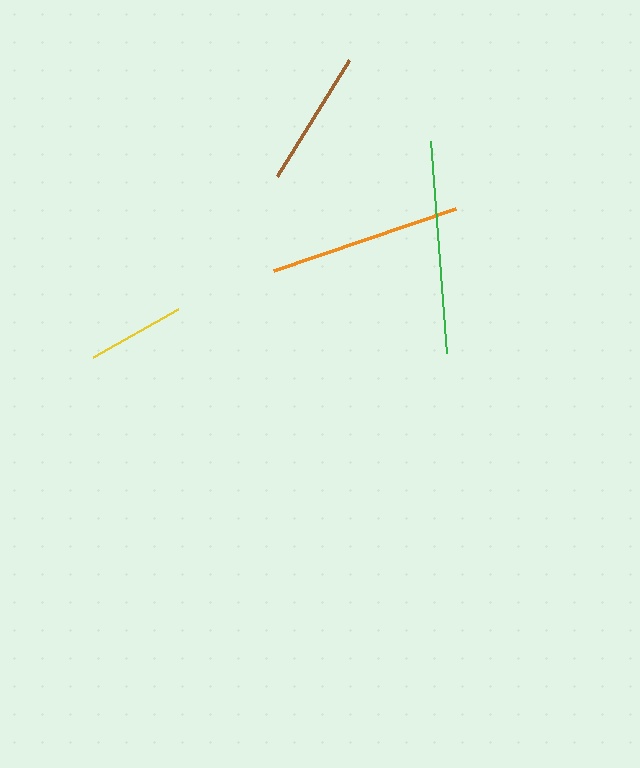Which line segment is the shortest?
The yellow line is the shortest at approximately 98 pixels.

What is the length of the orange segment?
The orange segment is approximately 192 pixels long.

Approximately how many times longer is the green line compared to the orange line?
The green line is approximately 1.1 times the length of the orange line.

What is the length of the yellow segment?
The yellow segment is approximately 98 pixels long.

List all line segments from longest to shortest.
From longest to shortest: green, orange, brown, yellow.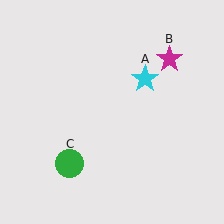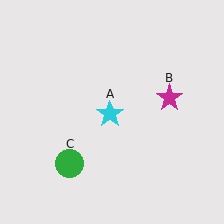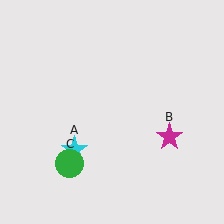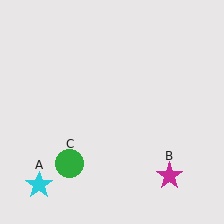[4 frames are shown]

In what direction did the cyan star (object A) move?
The cyan star (object A) moved down and to the left.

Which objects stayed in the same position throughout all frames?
Green circle (object C) remained stationary.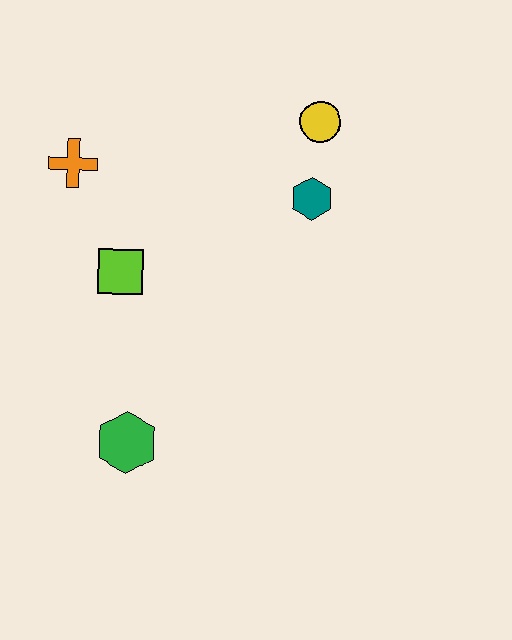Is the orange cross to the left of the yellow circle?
Yes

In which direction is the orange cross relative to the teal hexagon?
The orange cross is to the left of the teal hexagon.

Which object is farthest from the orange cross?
The green hexagon is farthest from the orange cross.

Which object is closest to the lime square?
The orange cross is closest to the lime square.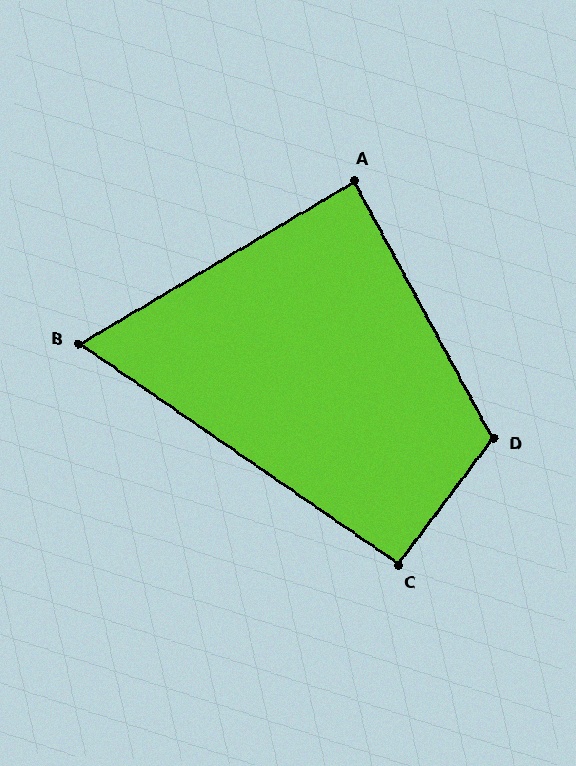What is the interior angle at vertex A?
Approximately 88 degrees (approximately right).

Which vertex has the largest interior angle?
D, at approximately 115 degrees.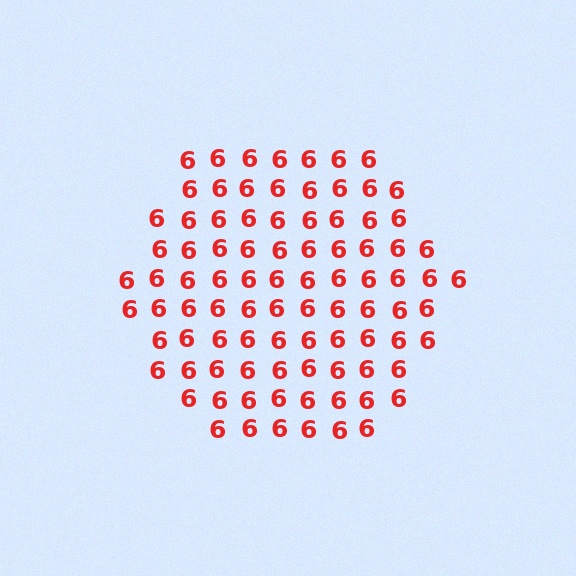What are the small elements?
The small elements are digit 6's.